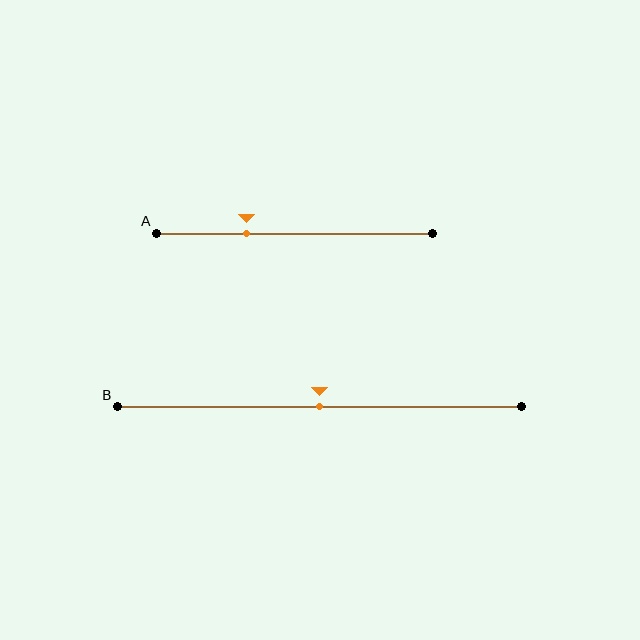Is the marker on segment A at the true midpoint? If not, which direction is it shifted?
No, the marker on segment A is shifted to the left by about 17% of the segment length.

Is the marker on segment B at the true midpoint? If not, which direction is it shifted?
Yes, the marker on segment B is at the true midpoint.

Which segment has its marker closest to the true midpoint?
Segment B has its marker closest to the true midpoint.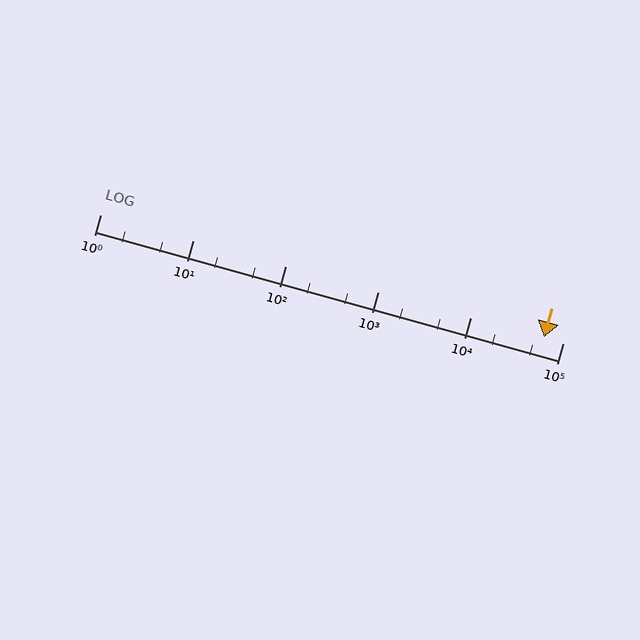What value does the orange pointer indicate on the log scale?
The pointer indicates approximately 62000.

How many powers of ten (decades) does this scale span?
The scale spans 5 decades, from 1 to 100000.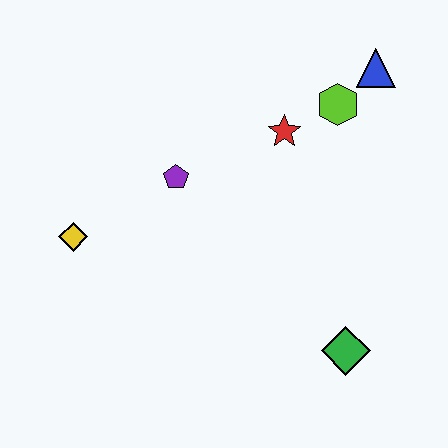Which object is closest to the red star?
The lime hexagon is closest to the red star.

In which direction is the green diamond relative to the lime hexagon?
The green diamond is below the lime hexagon.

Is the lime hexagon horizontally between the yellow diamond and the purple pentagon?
No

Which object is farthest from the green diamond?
The yellow diamond is farthest from the green diamond.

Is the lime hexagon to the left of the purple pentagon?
No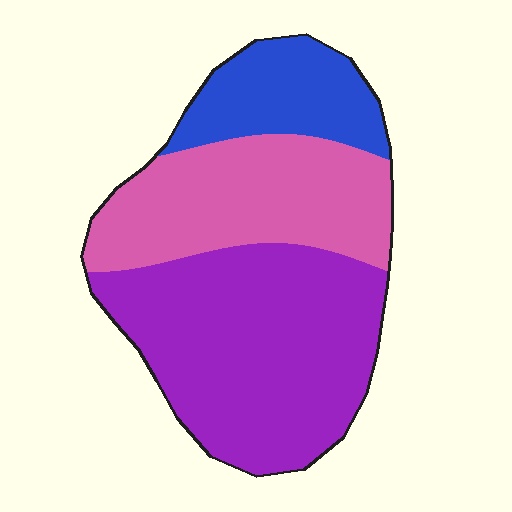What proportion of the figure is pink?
Pink takes up between a sixth and a third of the figure.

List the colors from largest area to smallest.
From largest to smallest: purple, pink, blue.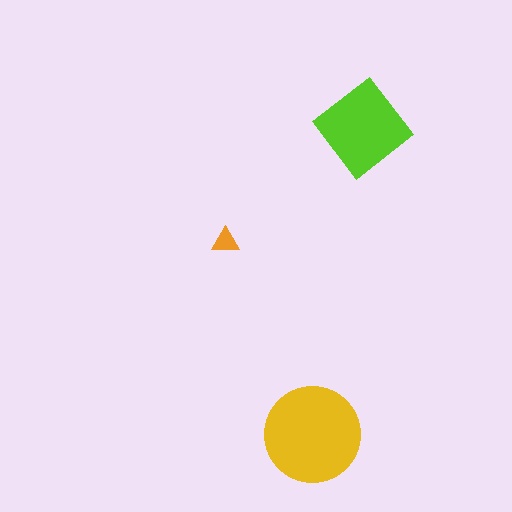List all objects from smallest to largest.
The orange triangle, the lime diamond, the yellow circle.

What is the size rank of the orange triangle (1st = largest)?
3rd.